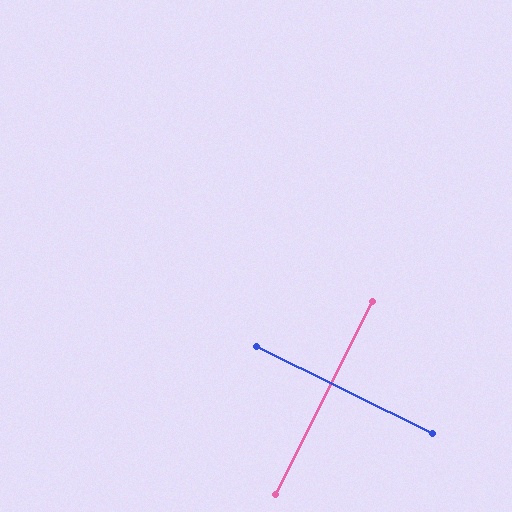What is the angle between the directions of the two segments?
Approximately 90 degrees.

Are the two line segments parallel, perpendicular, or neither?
Perpendicular — they meet at approximately 90°.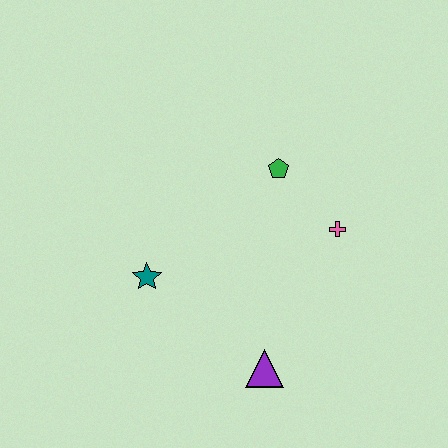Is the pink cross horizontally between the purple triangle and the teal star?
No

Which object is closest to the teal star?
The purple triangle is closest to the teal star.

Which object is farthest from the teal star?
The pink cross is farthest from the teal star.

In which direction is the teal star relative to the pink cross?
The teal star is to the left of the pink cross.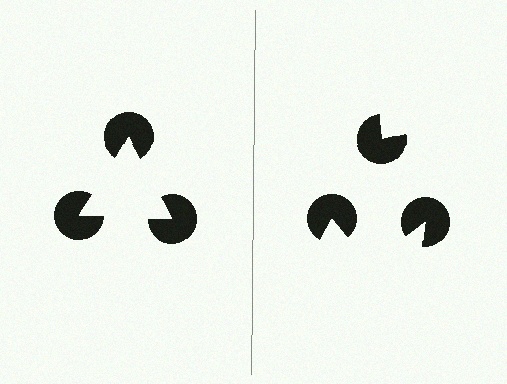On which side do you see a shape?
An illusory triangle appears on the left side. On the right side the wedge cuts are rotated, so no coherent shape forms.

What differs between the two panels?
The pac-man discs are positioned identically on both sides; only the wedge orientations differ. On the left they align to a triangle; on the right they are misaligned.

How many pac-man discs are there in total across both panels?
6 — 3 on each side.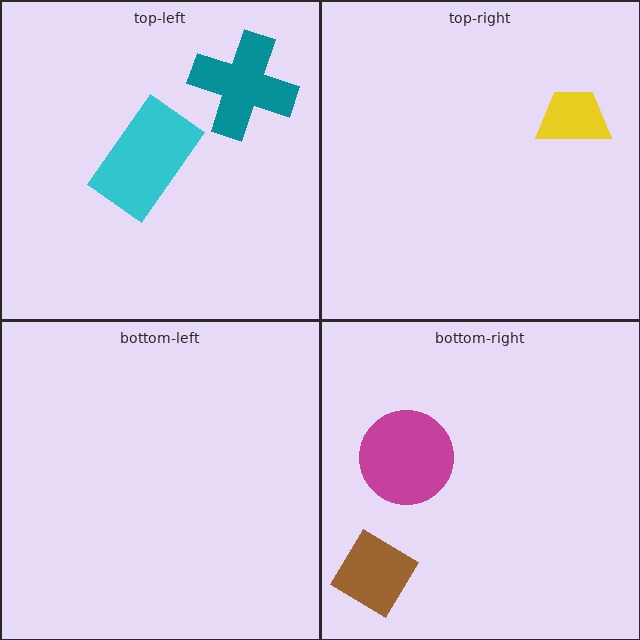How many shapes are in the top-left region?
2.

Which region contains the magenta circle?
The bottom-right region.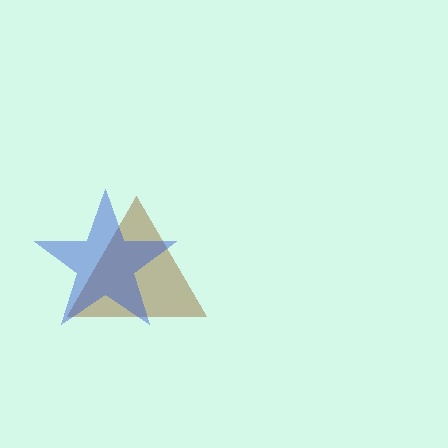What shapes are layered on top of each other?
The layered shapes are: a brown triangle, a blue star.